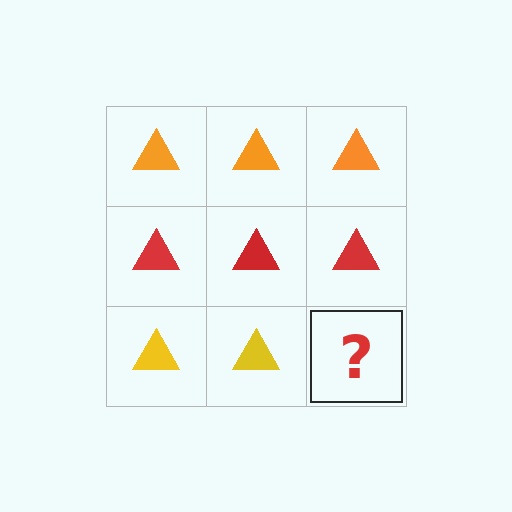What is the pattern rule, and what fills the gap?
The rule is that each row has a consistent color. The gap should be filled with a yellow triangle.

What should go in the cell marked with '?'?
The missing cell should contain a yellow triangle.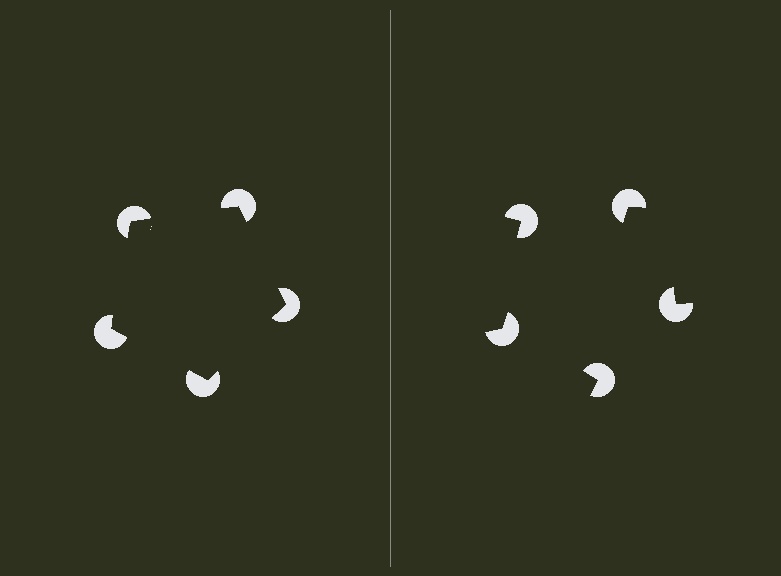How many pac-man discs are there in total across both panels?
10 — 5 on each side.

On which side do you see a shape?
An illusory pentagon appears on the left side. On the right side the wedge cuts are rotated, so no coherent shape forms.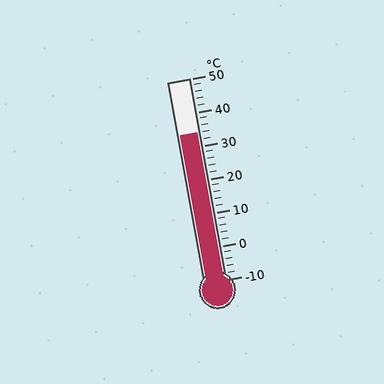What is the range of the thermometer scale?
The thermometer scale ranges from -10°C to 50°C.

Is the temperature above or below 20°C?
The temperature is above 20°C.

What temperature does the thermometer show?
The thermometer shows approximately 34°C.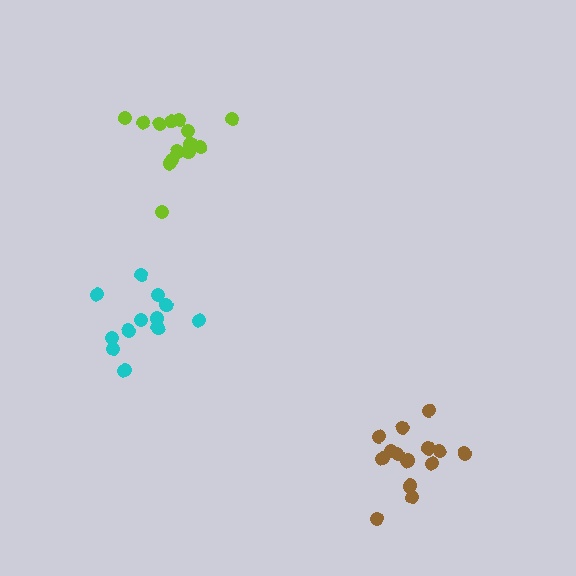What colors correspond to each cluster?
The clusters are colored: brown, cyan, lime.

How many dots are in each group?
Group 1: 15 dots, Group 2: 12 dots, Group 3: 14 dots (41 total).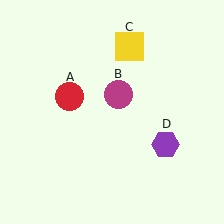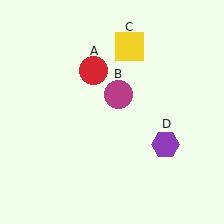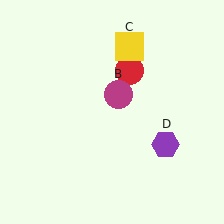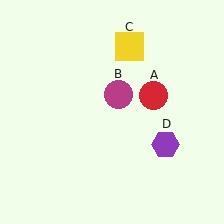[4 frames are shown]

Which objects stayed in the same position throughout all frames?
Magenta circle (object B) and yellow square (object C) and purple hexagon (object D) remained stationary.